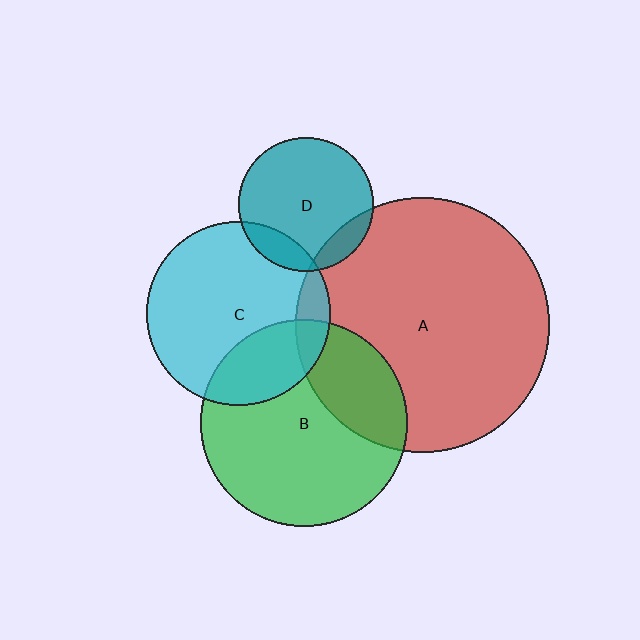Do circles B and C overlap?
Yes.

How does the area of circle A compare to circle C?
Approximately 1.9 times.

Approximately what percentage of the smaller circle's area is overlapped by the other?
Approximately 25%.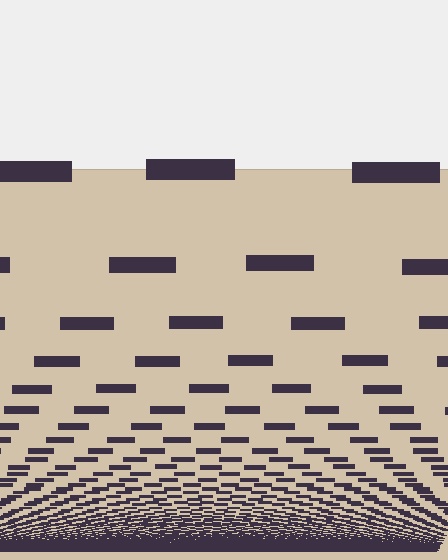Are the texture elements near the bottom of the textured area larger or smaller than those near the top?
Smaller. The gradient is inverted — elements near the bottom are smaller and denser.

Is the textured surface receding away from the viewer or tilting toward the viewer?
The surface appears to tilt toward the viewer. Texture elements get larger and sparser toward the top.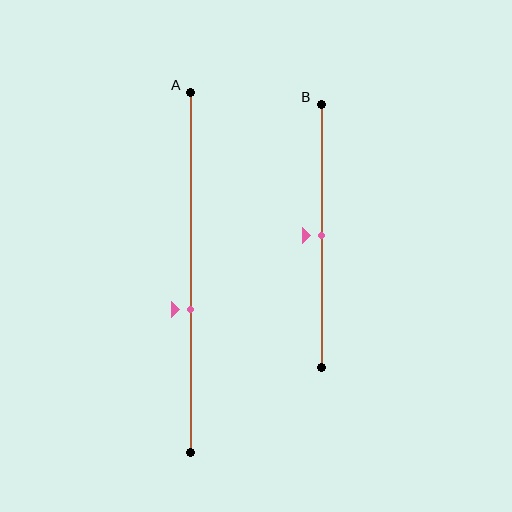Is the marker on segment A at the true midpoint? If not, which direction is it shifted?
No, the marker on segment A is shifted downward by about 10% of the segment length.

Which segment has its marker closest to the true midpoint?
Segment B has its marker closest to the true midpoint.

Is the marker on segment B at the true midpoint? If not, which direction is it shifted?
Yes, the marker on segment B is at the true midpoint.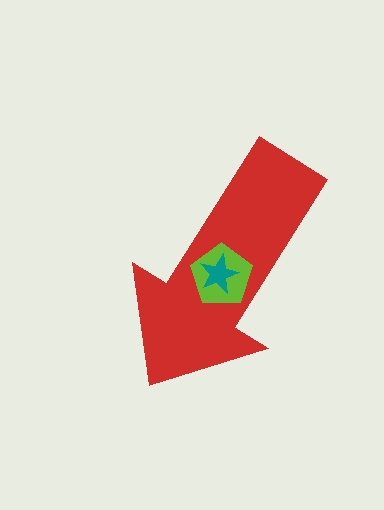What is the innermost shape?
The teal star.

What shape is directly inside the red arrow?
The lime pentagon.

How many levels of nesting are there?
3.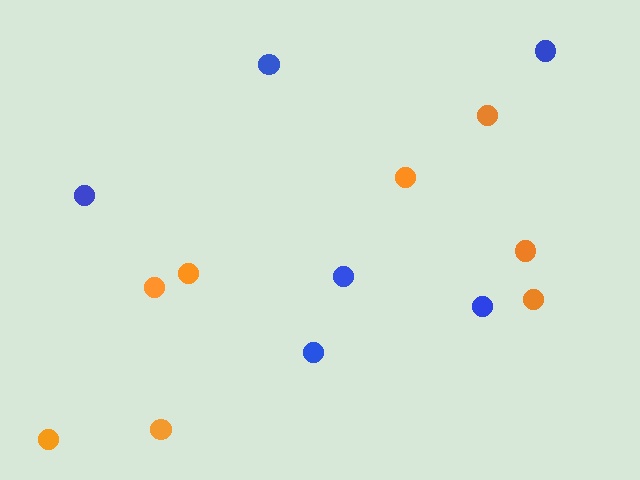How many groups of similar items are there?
There are 2 groups: one group of orange circles (8) and one group of blue circles (6).